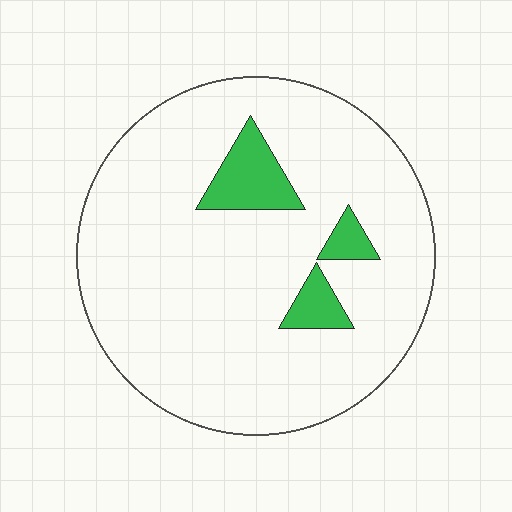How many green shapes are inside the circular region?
3.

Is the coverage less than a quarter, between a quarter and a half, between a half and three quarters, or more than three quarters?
Less than a quarter.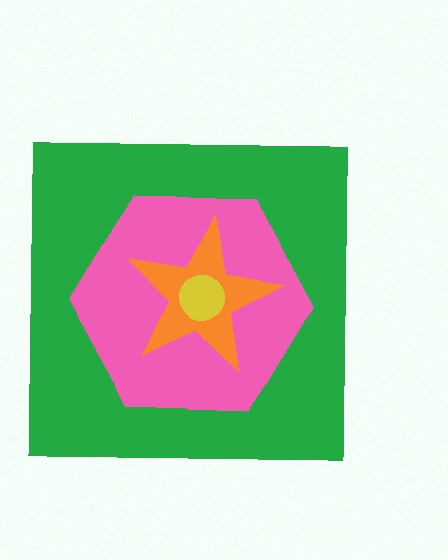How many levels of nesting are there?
4.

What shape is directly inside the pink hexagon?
The orange star.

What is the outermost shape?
The green square.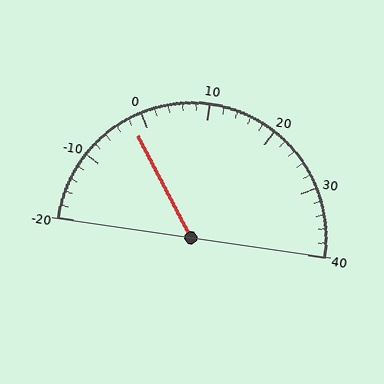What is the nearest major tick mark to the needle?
The nearest major tick mark is 0.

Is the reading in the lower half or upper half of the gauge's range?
The reading is in the lower half of the range (-20 to 40).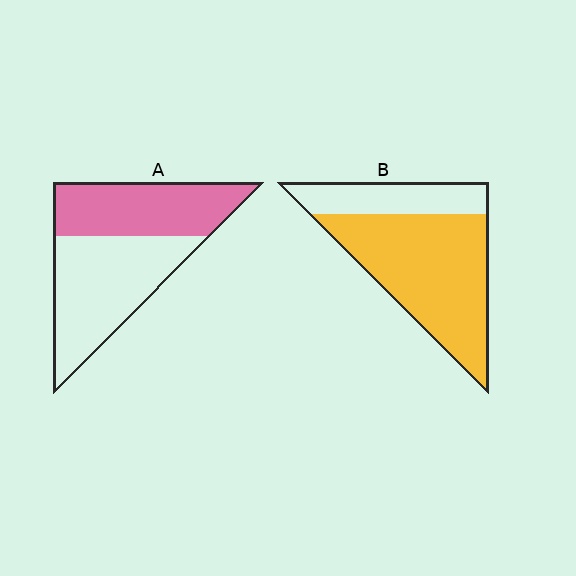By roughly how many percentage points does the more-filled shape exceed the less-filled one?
By roughly 30 percentage points (B over A).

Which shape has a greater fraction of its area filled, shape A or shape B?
Shape B.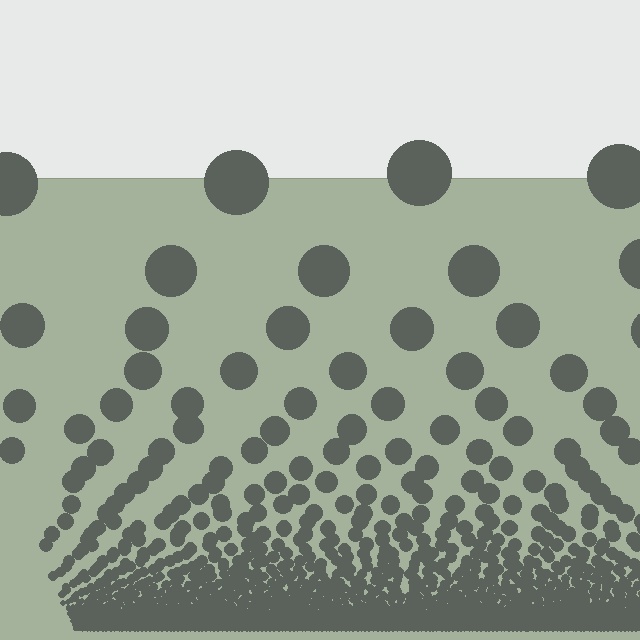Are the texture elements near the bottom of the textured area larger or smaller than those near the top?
Smaller. The gradient is inverted — elements near the bottom are smaller and denser.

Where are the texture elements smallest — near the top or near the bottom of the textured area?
Near the bottom.